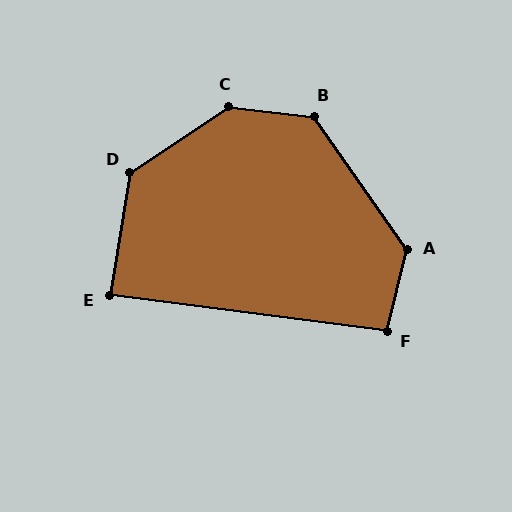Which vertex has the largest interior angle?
C, at approximately 140 degrees.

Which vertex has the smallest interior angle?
E, at approximately 88 degrees.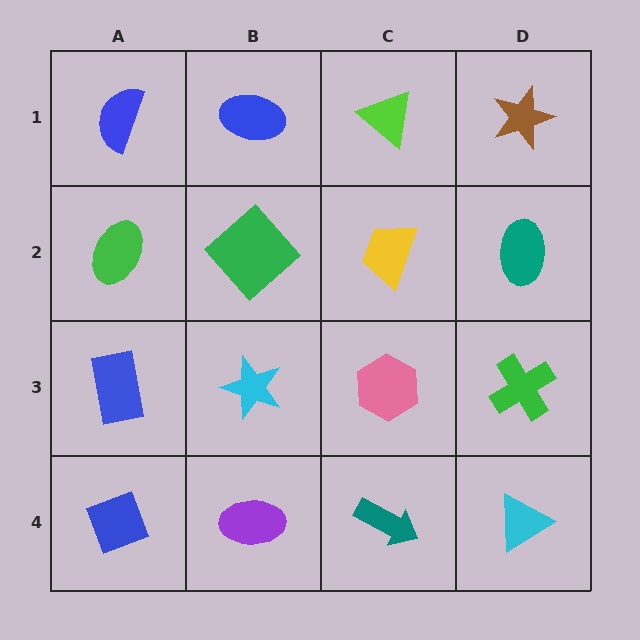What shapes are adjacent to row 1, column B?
A green diamond (row 2, column B), a blue semicircle (row 1, column A), a lime triangle (row 1, column C).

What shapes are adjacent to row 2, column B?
A blue ellipse (row 1, column B), a cyan star (row 3, column B), a green ellipse (row 2, column A), a yellow trapezoid (row 2, column C).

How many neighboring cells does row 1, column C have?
3.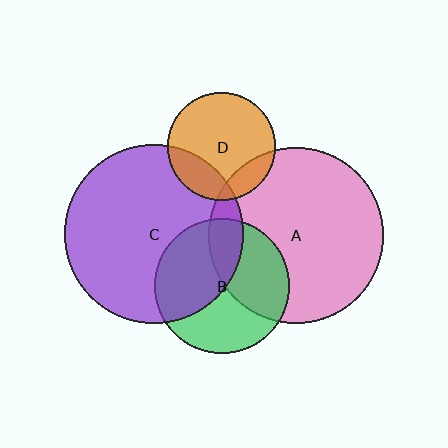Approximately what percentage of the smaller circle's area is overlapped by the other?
Approximately 20%.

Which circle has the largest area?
Circle C (purple).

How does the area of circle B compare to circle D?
Approximately 1.6 times.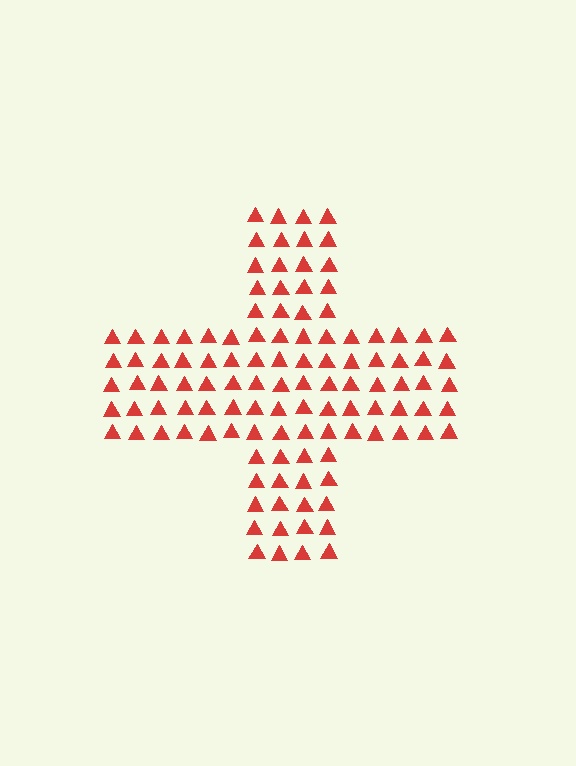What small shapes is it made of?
It is made of small triangles.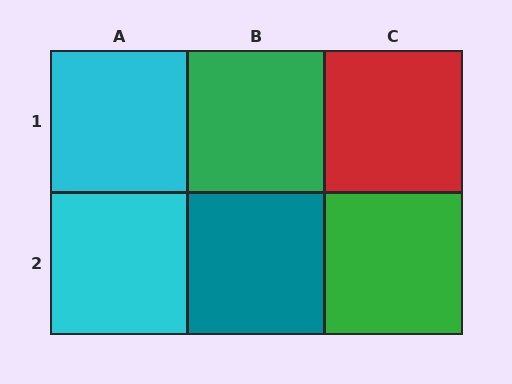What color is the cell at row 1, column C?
Red.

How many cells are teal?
1 cell is teal.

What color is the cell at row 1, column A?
Cyan.